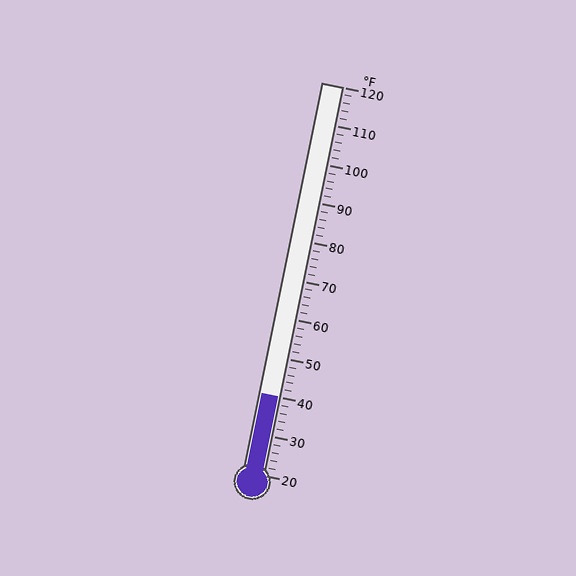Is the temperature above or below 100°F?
The temperature is below 100°F.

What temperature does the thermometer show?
The thermometer shows approximately 40°F.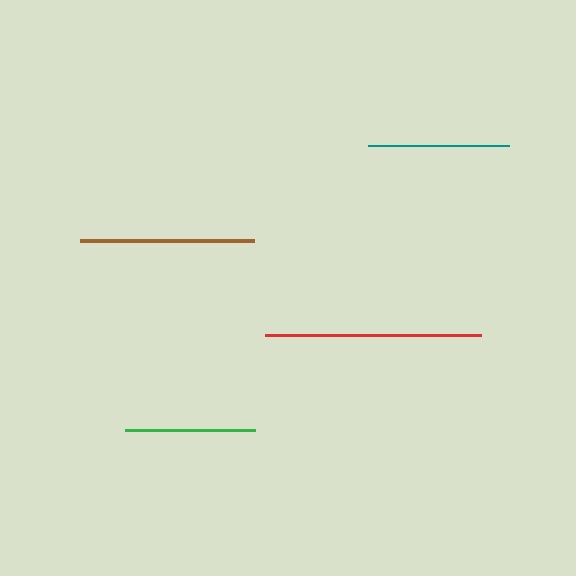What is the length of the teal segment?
The teal segment is approximately 141 pixels long.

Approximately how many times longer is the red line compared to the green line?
The red line is approximately 1.7 times the length of the green line.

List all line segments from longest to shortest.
From longest to shortest: red, brown, teal, green.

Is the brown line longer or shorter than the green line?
The brown line is longer than the green line.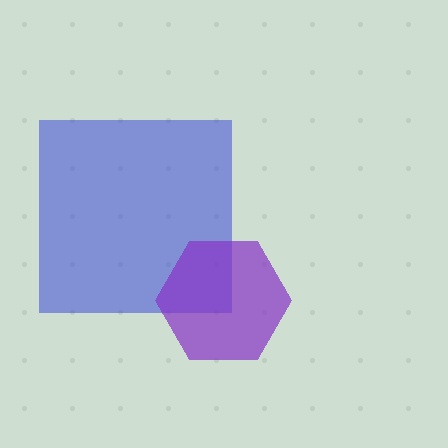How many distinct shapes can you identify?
There are 2 distinct shapes: a blue square, a purple hexagon.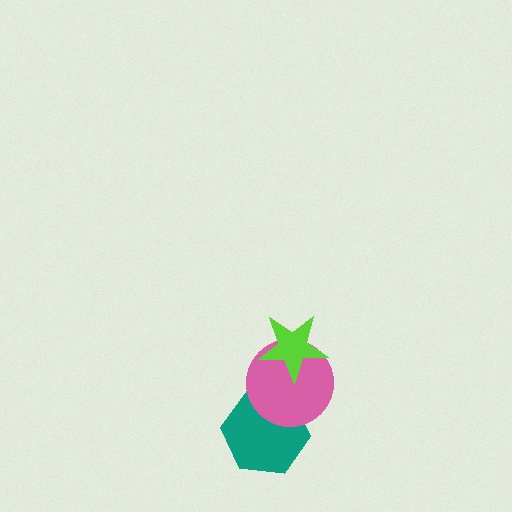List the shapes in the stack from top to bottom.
From top to bottom: the lime star, the pink circle, the teal hexagon.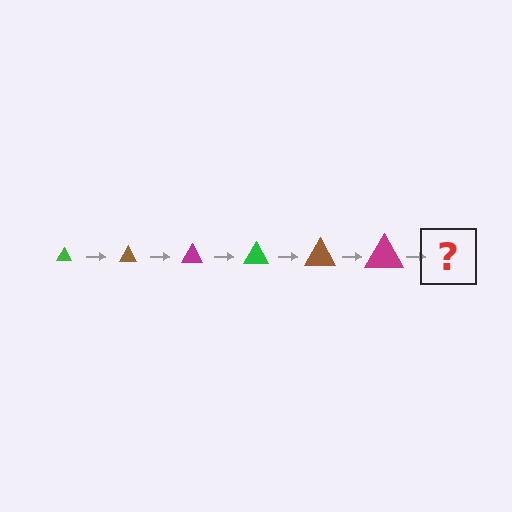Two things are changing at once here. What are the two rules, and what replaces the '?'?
The two rules are that the triangle grows larger each step and the color cycles through green, brown, and magenta. The '?' should be a green triangle, larger than the previous one.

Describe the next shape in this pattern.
It should be a green triangle, larger than the previous one.